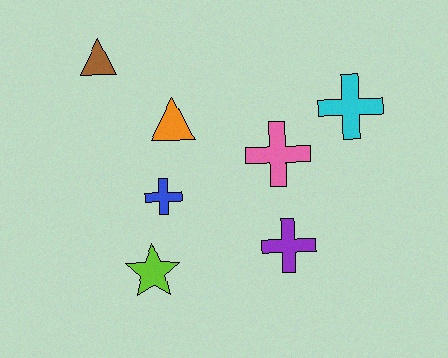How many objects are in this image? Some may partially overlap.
There are 7 objects.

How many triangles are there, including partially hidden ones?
There are 2 triangles.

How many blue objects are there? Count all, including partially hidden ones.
There is 1 blue object.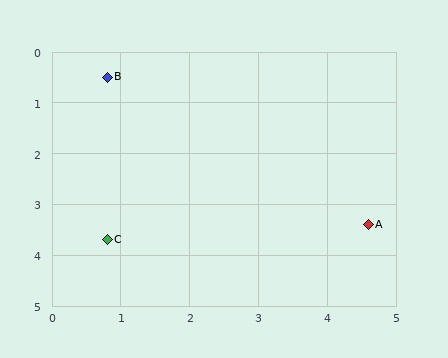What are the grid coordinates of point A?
Point A is at approximately (4.6, 3.4).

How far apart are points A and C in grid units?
Points A and C are about 3.8 grid units apart.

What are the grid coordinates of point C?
Point C is at approximately (0.8, 3.7).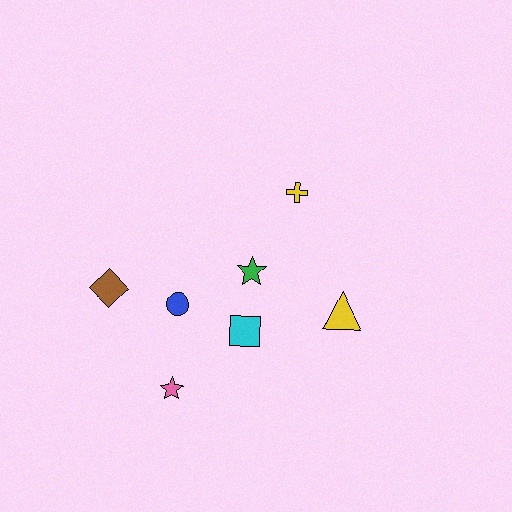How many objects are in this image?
There are 7 objects.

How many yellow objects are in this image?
There are 2 yellow objects.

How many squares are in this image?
There is 1 square.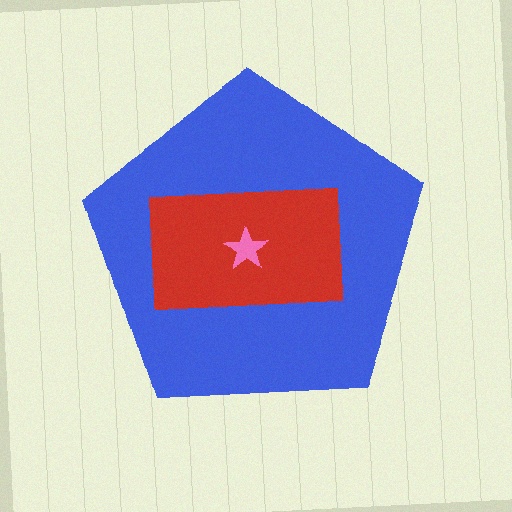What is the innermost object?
The pink star.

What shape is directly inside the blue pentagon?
The red rectangle.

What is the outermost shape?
The blue pentagon.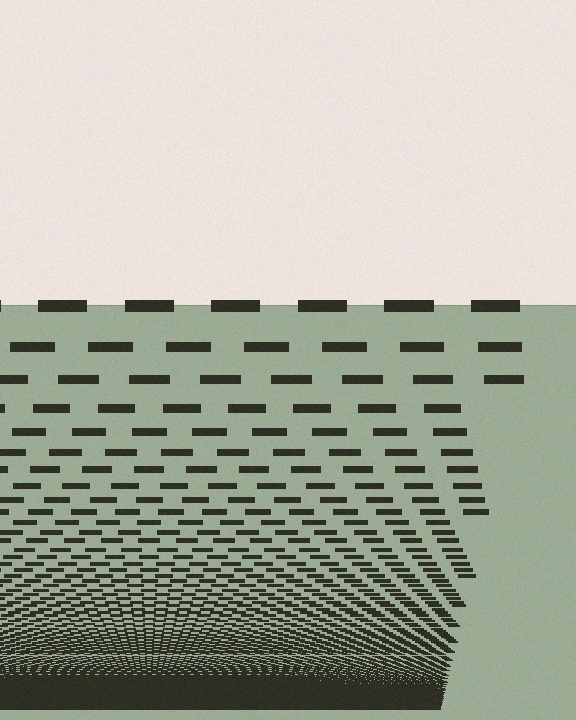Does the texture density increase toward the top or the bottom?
Density increases toward the bottom.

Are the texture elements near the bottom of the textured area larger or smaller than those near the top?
Smaller. The gradient is inverted — elements near the bottom are smaller and denser.